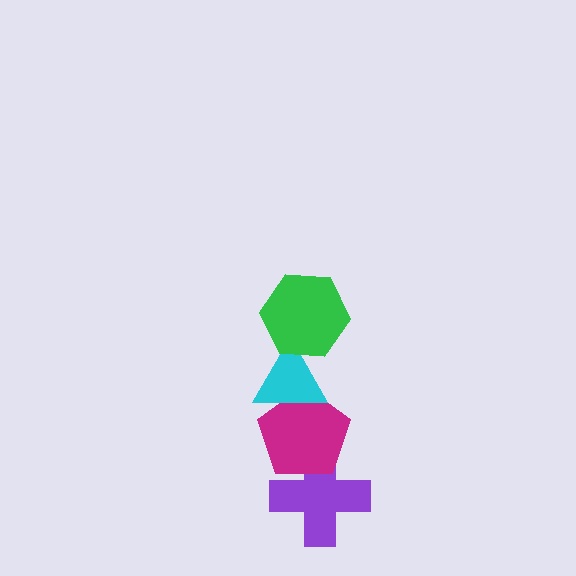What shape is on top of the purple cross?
The magenta pentagon is on top of the purple cross.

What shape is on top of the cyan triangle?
The green hexagon is on top of the cyan triangle.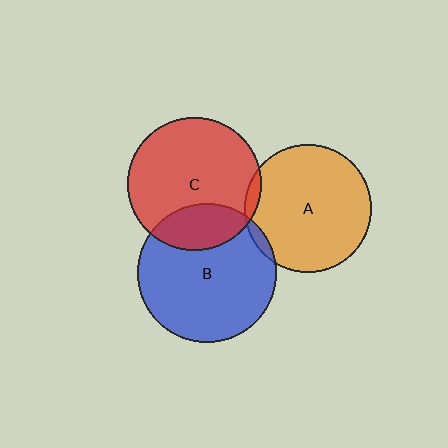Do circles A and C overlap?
Yes.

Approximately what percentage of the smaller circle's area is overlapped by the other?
Approximately 5%.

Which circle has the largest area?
Circle B (blue).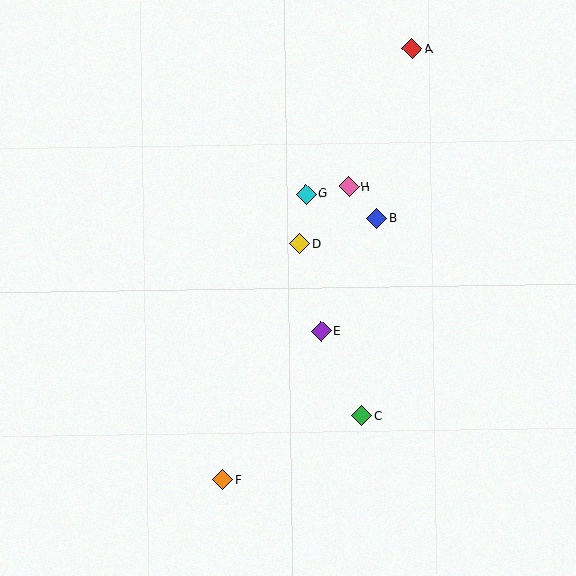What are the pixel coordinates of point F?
Point F is at (222, 480).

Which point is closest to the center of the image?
Point D at (300, 244) is closest to the center.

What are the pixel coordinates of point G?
Point G is at (306, 194).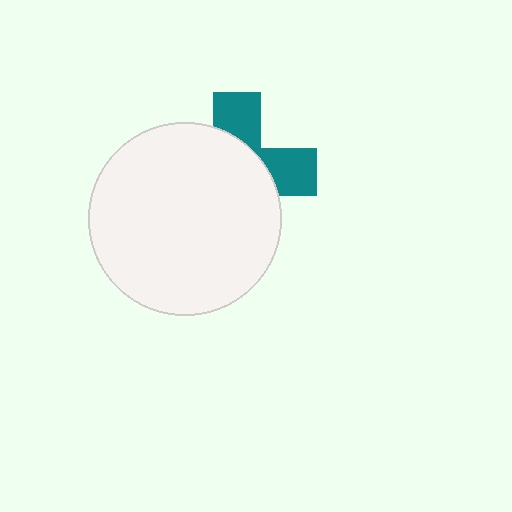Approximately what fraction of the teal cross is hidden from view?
Roughly 65% of the teal cross is hidden behind the white circle.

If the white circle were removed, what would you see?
You would see the complete teal cross.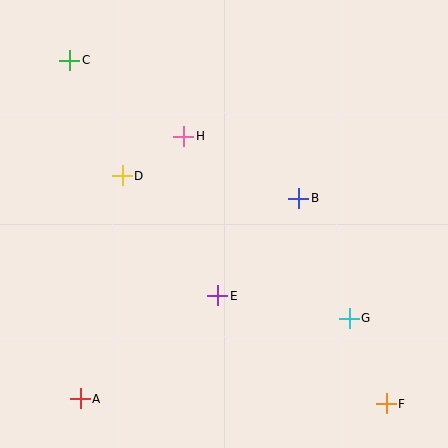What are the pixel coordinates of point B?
Point B is at (298, 198).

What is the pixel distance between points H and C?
The distance between H and C is 137 pixels.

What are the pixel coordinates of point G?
Point G is at (350, 318).